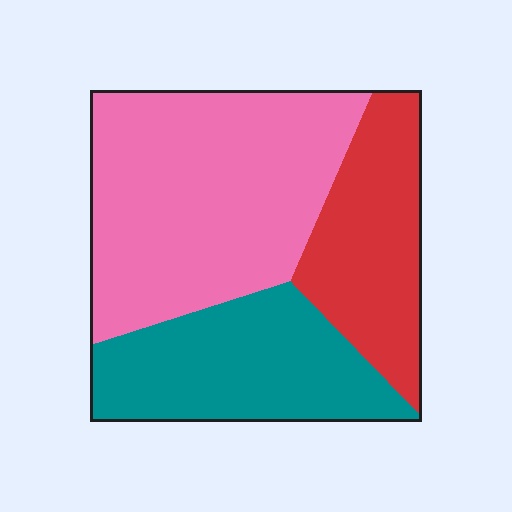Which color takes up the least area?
Red, at roughly 25%.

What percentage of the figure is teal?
Teal takes up between a sixth and a third of the figure.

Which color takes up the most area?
Pink, at roughly 50%.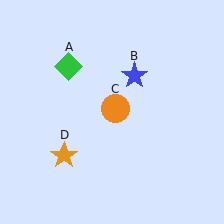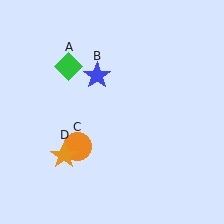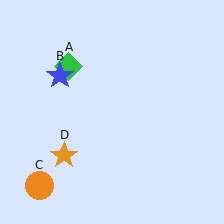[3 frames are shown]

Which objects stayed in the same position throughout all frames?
Green diamond (object A) and orange star (object D) remained stationary.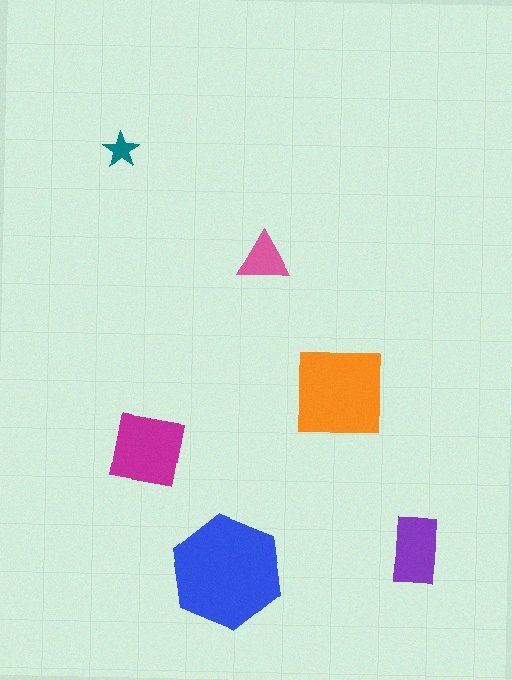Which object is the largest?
The blue hexagon.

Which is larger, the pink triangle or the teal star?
The pink triangle.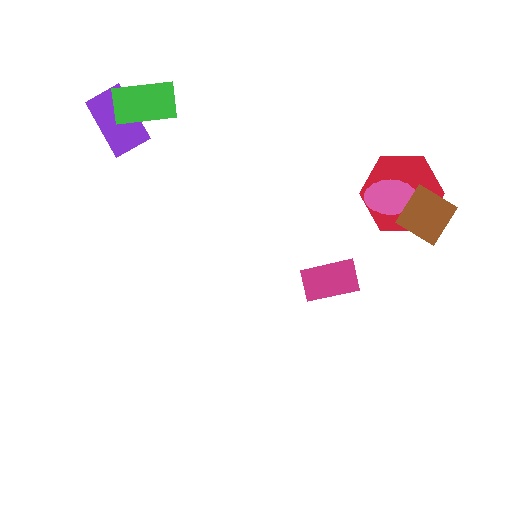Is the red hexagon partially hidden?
Yes, it is partially covered by another shape.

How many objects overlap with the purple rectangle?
1 object overlaps with the purple rectangle.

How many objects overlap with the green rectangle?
1 object overlaps with the green rectangle.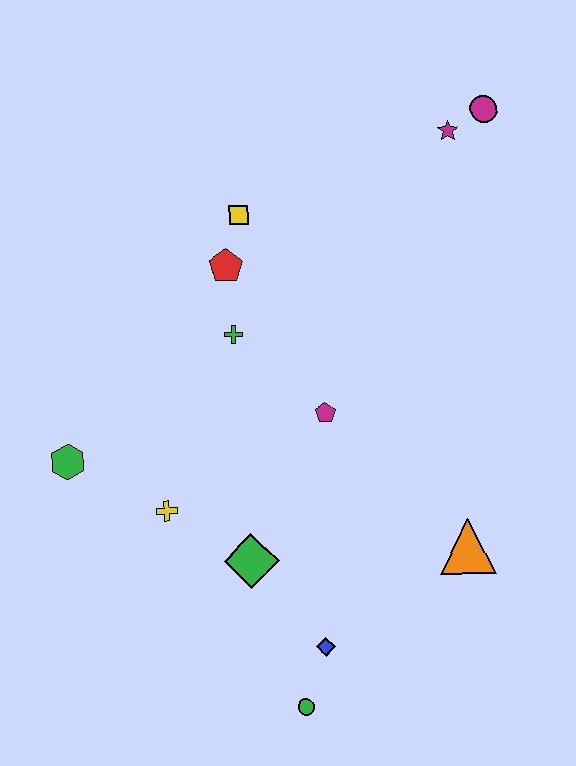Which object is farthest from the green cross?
The green circle is farthest from the green cross.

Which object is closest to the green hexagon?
The yellow cross is closest to the green hexagon.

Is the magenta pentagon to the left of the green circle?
No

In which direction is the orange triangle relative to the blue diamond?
The orange triangle is to the right of the blue diamond.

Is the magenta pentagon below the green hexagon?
No